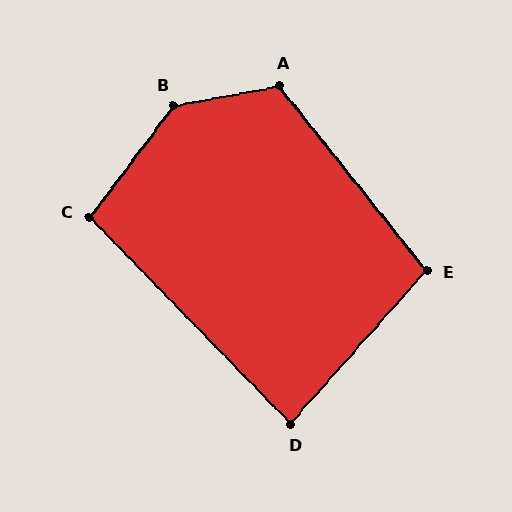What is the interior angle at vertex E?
Approximately 100 degrees (obtuse).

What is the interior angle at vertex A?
Approximately 118 degrees (obtuse).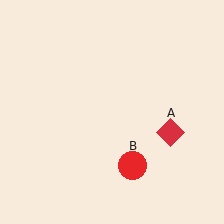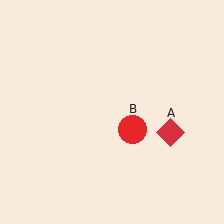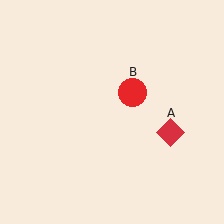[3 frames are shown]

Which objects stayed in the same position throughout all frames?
Red diamond (object A) remained stationary.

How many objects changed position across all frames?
1 object changed position: red circle (object B).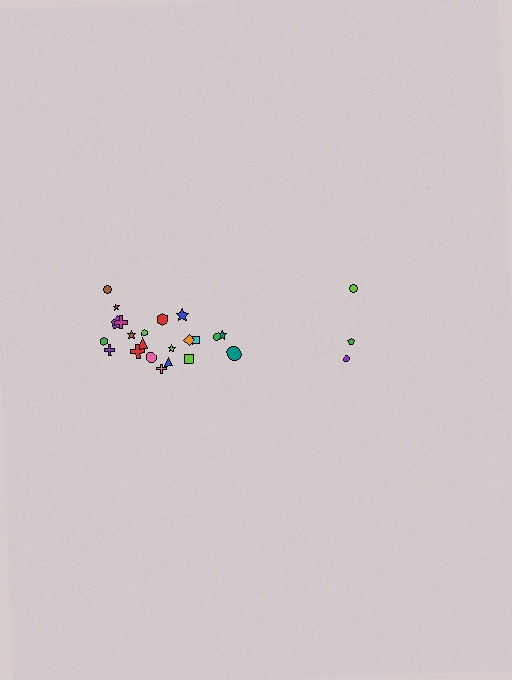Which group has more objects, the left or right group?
The left group.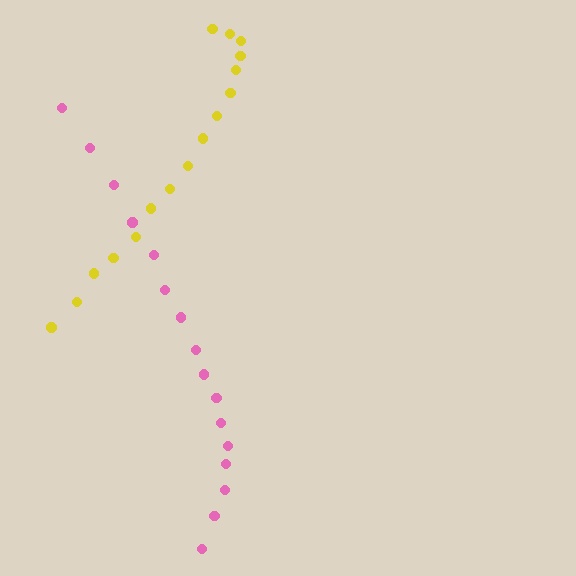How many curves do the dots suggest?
There are 2 distinct paths.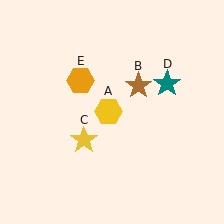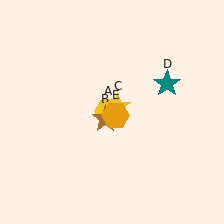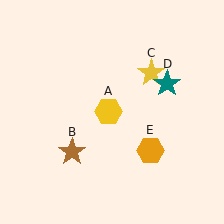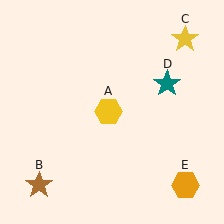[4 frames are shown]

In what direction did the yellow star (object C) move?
The yellow star (object C) moved up and to the right.